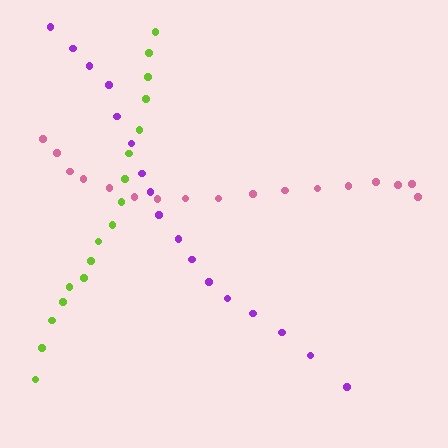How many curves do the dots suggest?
There are 3 distinct paths.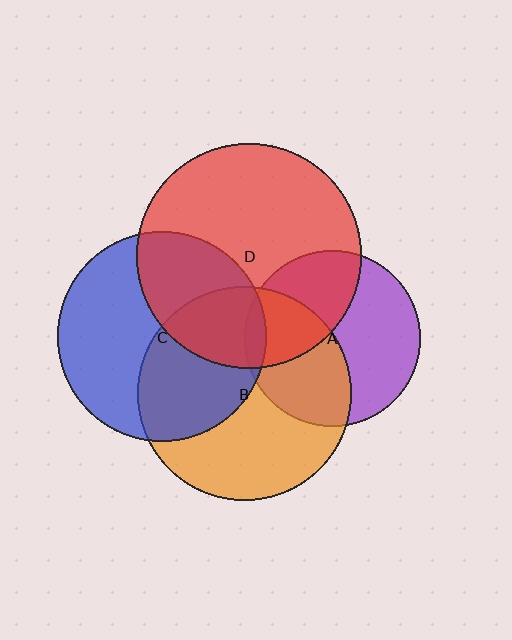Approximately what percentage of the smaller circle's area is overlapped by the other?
Approximately 35%.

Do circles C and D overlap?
Yes.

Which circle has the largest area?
Circle D (red).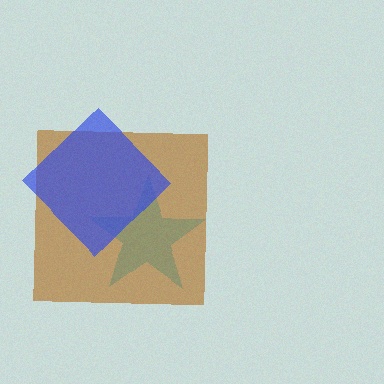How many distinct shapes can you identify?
There are 3 distinct shapes: a cyan star, a brown square, a blue diamond.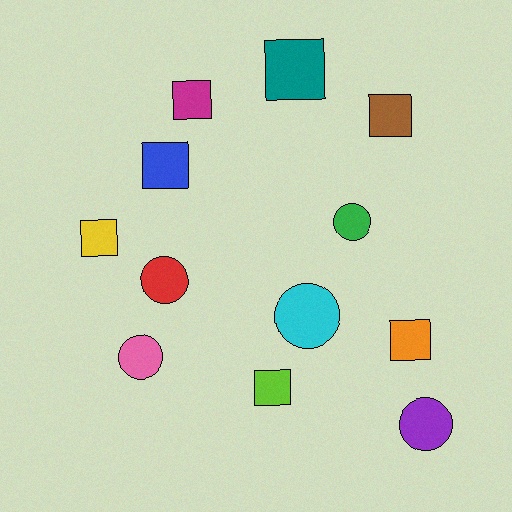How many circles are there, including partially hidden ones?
There are 5 circles.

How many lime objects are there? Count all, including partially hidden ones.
There is 1 lime object.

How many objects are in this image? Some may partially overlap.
There are 12 objects.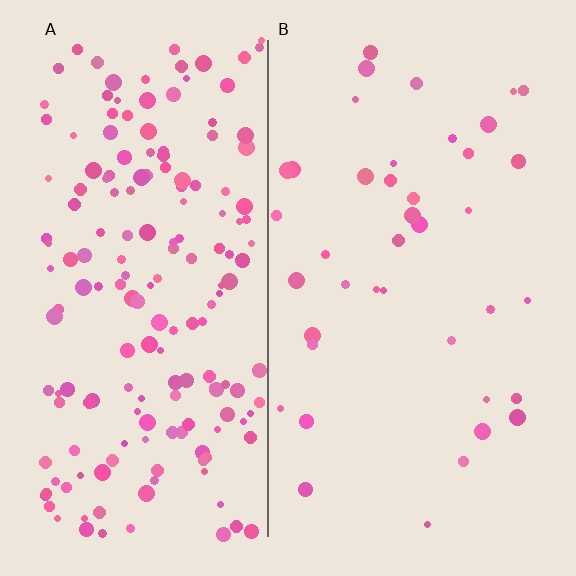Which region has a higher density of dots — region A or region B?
A (the left).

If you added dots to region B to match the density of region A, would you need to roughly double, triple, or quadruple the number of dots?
Approximately quadruple.